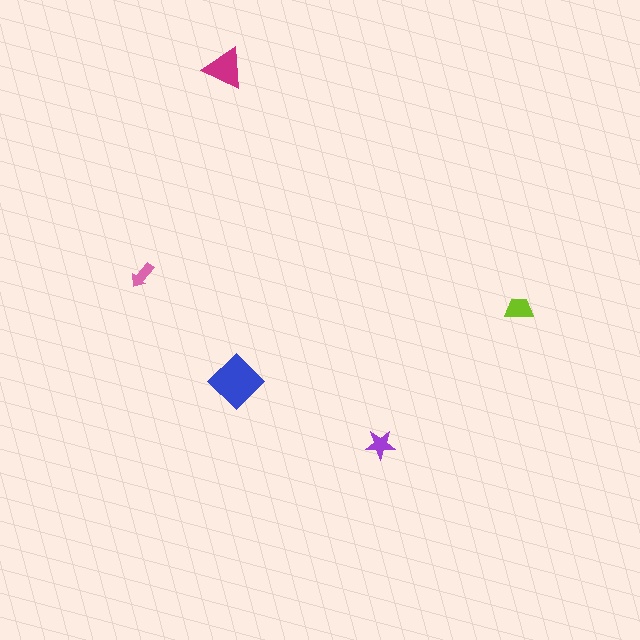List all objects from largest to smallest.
The blue diamond, the magenta triangle, the lime trapezoid, the purple star, the pink arrow.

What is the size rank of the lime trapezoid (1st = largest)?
3rd.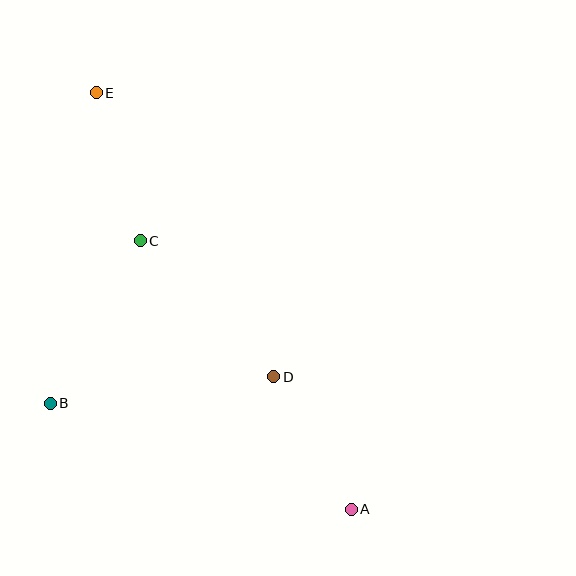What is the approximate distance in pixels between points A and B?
The distance between A and B is approximately 319 pixels.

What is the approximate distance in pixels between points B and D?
The distance between B and D is approximately 225 pixels.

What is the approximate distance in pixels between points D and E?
The distance between D and E is approximately 335 pixels.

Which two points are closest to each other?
Points A and D are closest to each other.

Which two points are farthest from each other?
Points A and E are farthest from each other.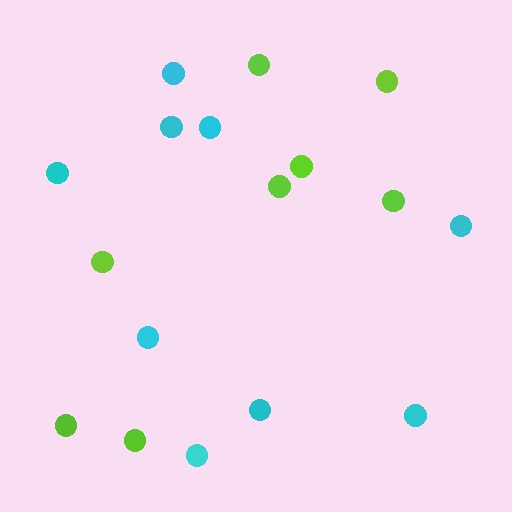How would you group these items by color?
There are 2 groups: one group of cyan circles (9) and one group of lime circles (8).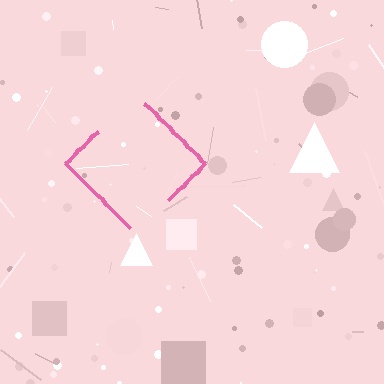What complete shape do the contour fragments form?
The contour fragments form a diamond.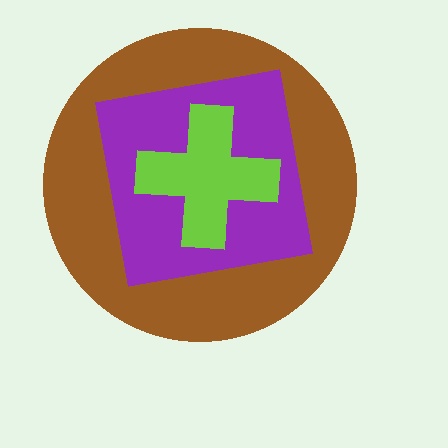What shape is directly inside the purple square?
The lime cross.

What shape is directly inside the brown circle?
The purple square.